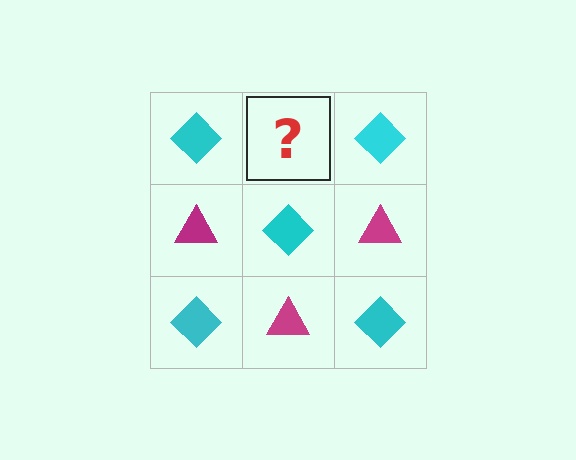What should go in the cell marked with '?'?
The missing cell should contain a magenta triangle.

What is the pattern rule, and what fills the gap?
The rule is that it alternates cyan diamond and magenta triangle in a checkerboard pattern. The gap should be filled with a magenta triangle.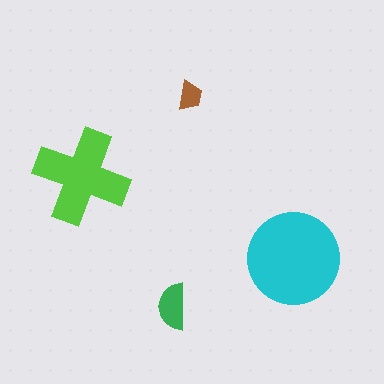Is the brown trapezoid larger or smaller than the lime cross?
Smaller.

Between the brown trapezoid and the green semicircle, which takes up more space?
The green semicircle.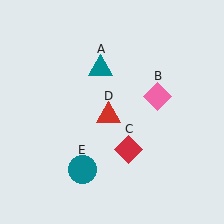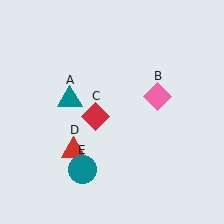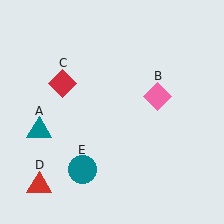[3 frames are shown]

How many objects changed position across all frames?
3 objects changed position: teal triangle (object A), red diamond (object C), red triangle (object D).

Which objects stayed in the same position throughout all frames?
Pink diamond (object B) and teal circle (object E) remained stationary.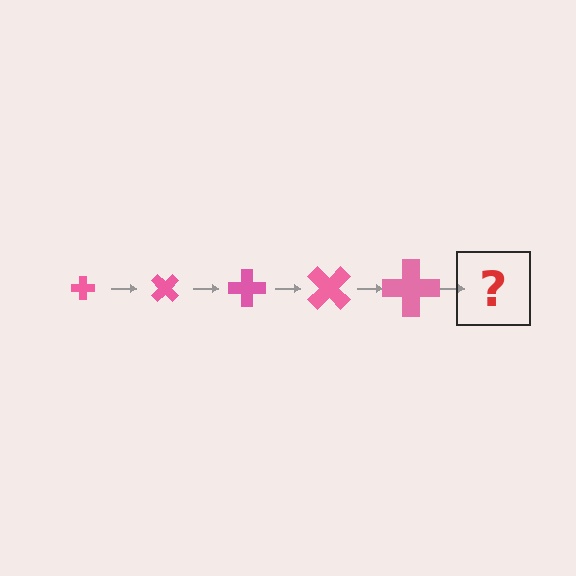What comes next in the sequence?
The next element should be a cross, larger than the previous one and rotated 225 degrees from the start.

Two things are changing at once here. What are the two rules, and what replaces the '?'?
The two rules are that the cross grows larger each step and it rotates 45 degrees each step. The '?' should be a cross, larger than the previous one and rotated 225 degrees from the start.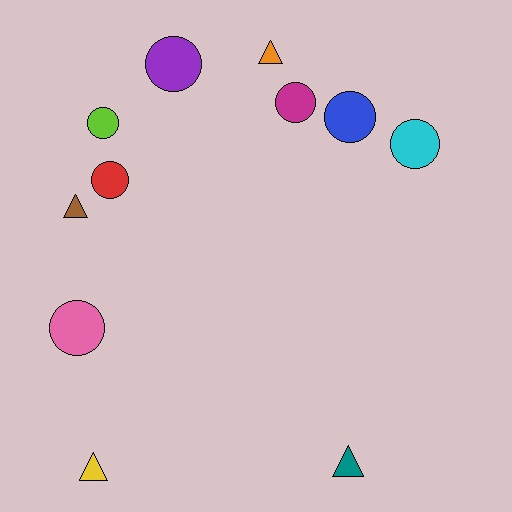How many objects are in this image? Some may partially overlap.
There are 11 objects.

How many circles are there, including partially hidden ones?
There are 7 circles.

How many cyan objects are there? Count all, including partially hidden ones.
There is 1 cyan object.